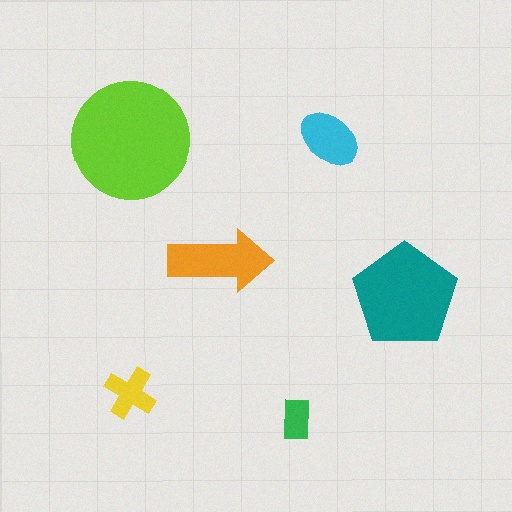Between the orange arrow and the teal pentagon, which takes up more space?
The teal pentagon.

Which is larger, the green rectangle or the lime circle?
The lime circle.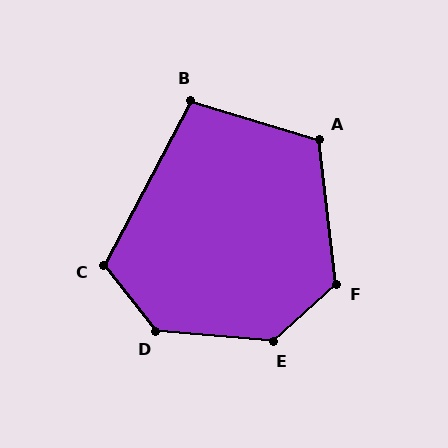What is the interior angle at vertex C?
Approximately 114 degrees (obtuse).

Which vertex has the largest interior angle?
D, at approximately 133 degrees.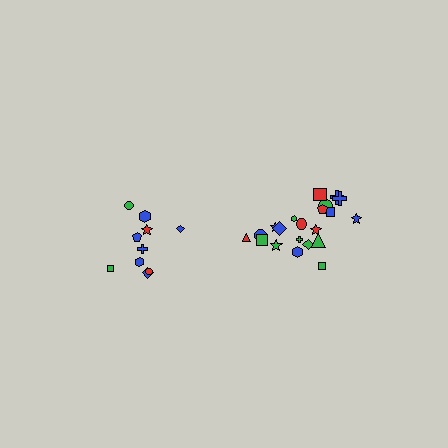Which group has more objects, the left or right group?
The right group.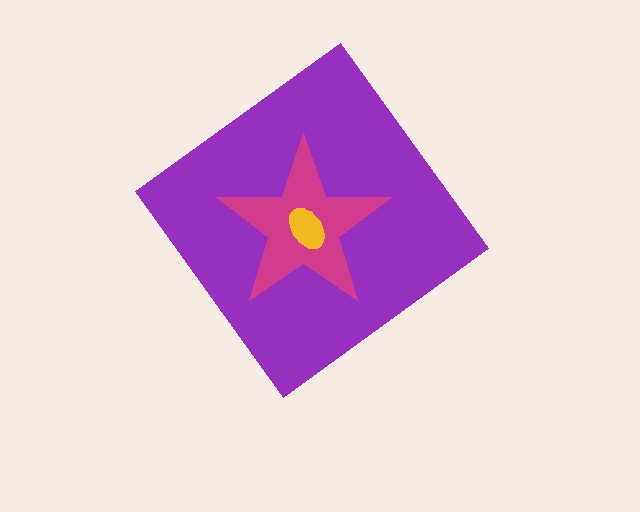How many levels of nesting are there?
3.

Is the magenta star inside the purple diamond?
Yes.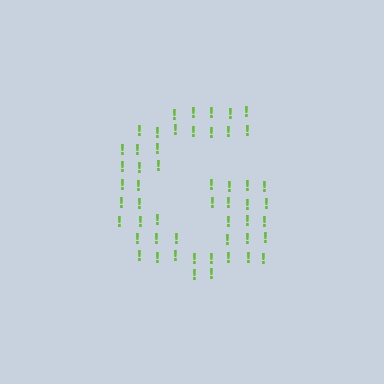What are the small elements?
The small elements are exclamation marks.